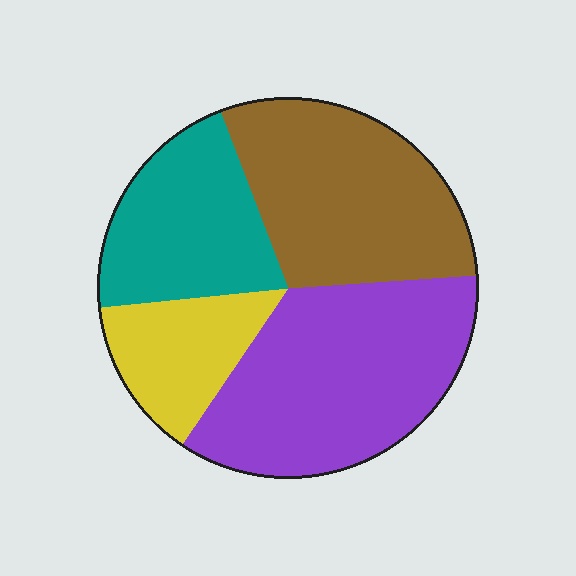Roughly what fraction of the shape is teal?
Teal takes up between a sixth and a third of the shape.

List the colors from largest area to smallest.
From largest to smallest: purple, brown, teal, yellow.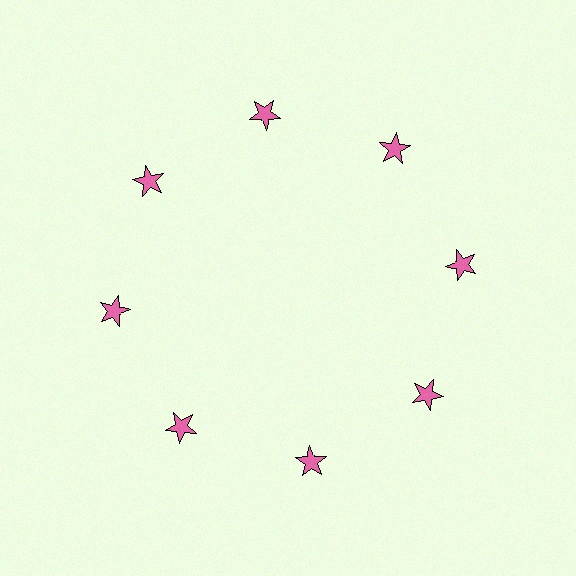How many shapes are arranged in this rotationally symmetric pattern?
There are 8 shapes, arranged in 8 groups of 1.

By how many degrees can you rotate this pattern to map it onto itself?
The pattern maps onto itself every 45 degrees of rotation.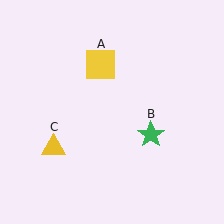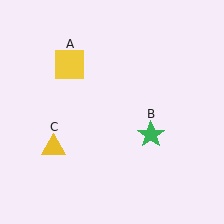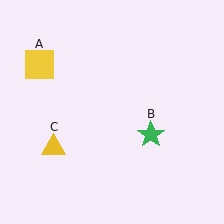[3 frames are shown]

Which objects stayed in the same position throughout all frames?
Green star (object B) and yellow triangle (object C) remained stationary.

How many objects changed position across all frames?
1 object changed position: yellow square (object A).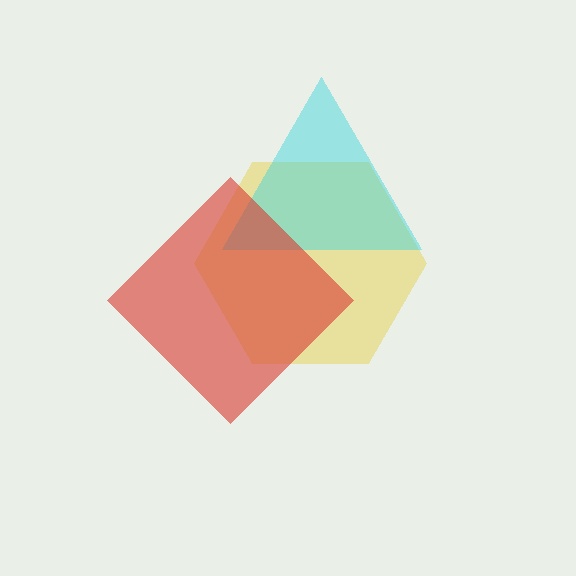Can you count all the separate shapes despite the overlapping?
Yes, there are 3 separate shapes.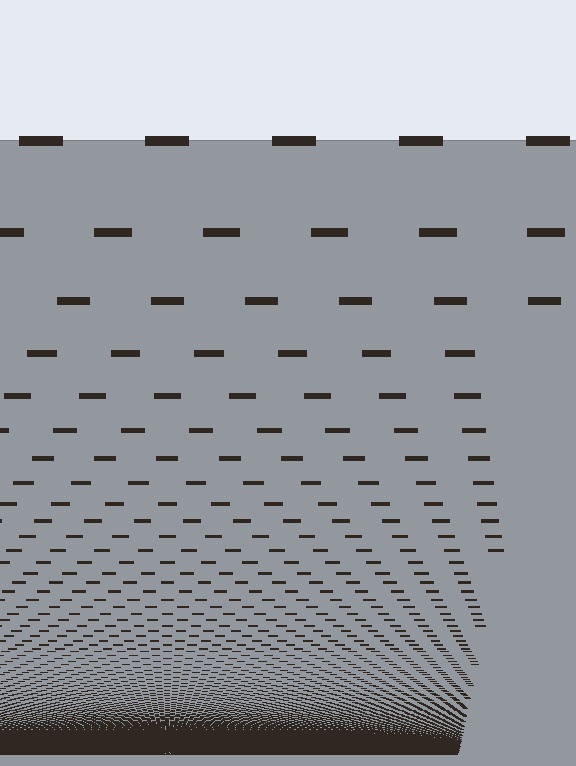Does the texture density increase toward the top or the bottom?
Density increases toward the bottom.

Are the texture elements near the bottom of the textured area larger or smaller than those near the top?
Smaller. The gradient is inverted — elements near the bottom are smaller and denser.